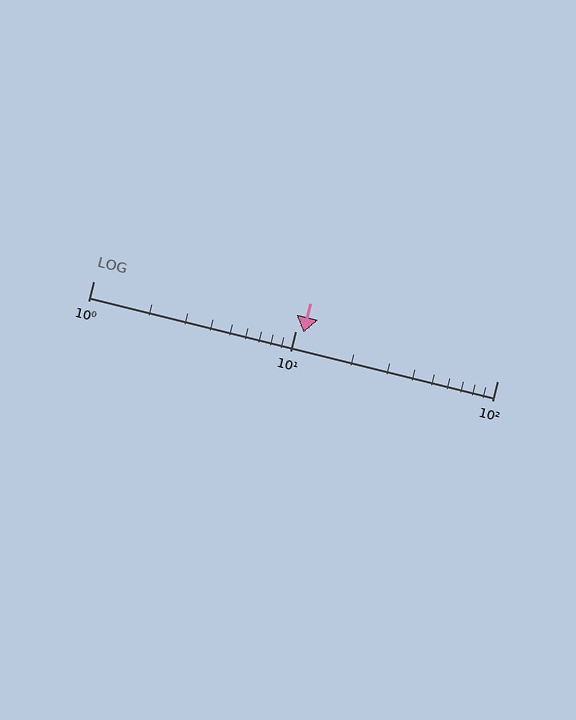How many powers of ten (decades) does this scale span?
The scale spans 2 decades, from 1 to 100.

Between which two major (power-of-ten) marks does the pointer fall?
The pointer is between 10 and 100.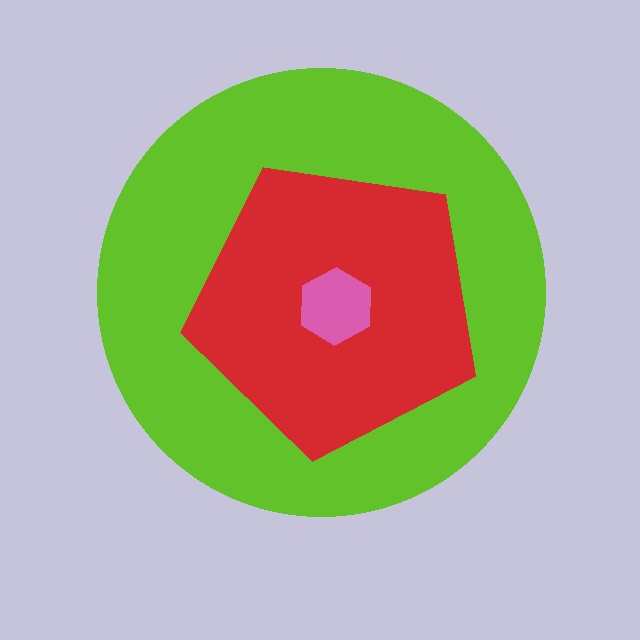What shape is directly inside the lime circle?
The red pentagon.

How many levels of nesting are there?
3.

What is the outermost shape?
The lime circle.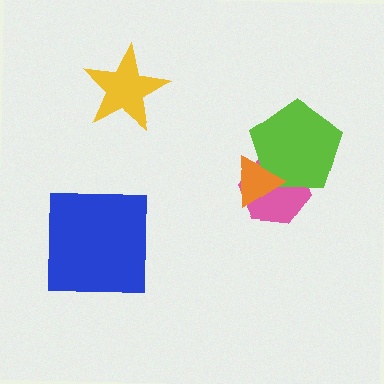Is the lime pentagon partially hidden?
Yes, it is partially covered by another shape.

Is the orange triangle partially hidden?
No, no other shape covers it.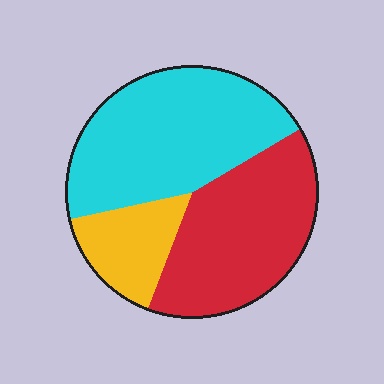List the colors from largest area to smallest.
From largest to smallest: cyan, red, yellow.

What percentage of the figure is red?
Red takes up between a quarter and a half of the figure.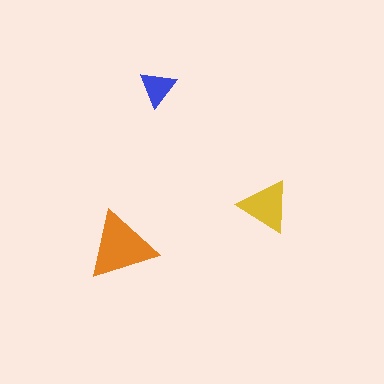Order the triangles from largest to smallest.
the orange one, the yellow one, the blue one.